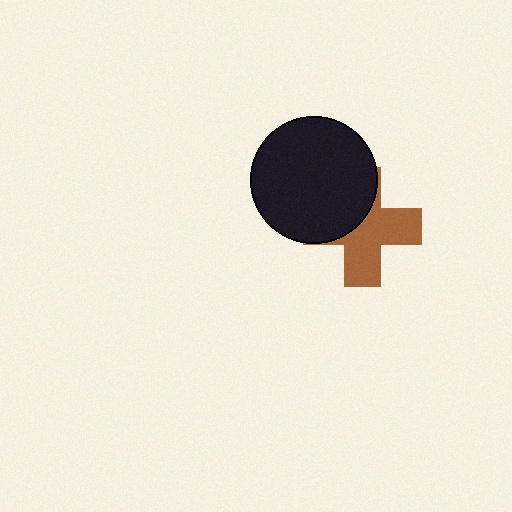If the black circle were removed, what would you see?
You would see the complete brown cross.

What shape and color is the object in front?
The object in front is a black circle.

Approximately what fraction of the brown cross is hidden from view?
Roughly 42% of the brown cross is hidden behind the black circle.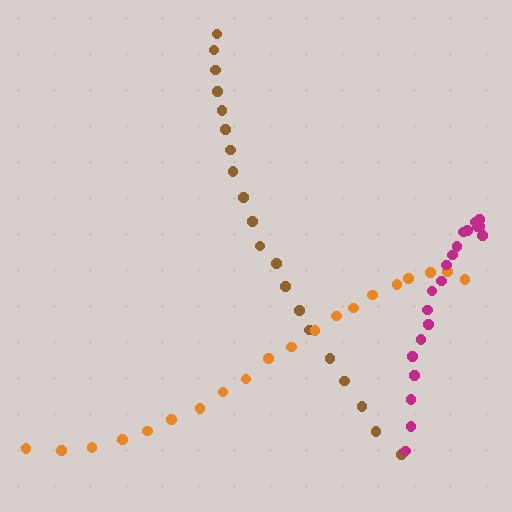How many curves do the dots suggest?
There are 3 distinct paths.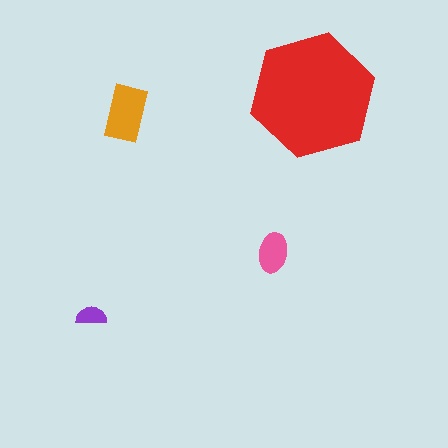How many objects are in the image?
There are 4 objects in the image.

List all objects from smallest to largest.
The purple semicircle, the pink ellipse, the orange rectangle, the red hexagon.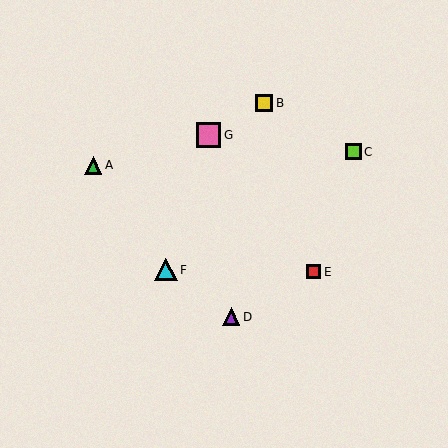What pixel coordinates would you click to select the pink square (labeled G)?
Click at (208, 135) to select the pink square G.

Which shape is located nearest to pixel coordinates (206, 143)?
The pink square (labeled G) at (208, 135) is nearest to that location.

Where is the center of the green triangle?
The center of the green triangle is at (93, 165).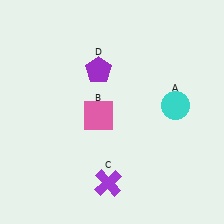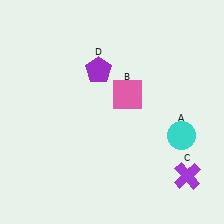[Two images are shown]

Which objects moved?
The objects that moved are: the cyan circle (A), the pink square (B), the purple cross (C).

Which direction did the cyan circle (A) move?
The cyan circle (A) moved down.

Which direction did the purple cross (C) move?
The purple cross (C) moved right.